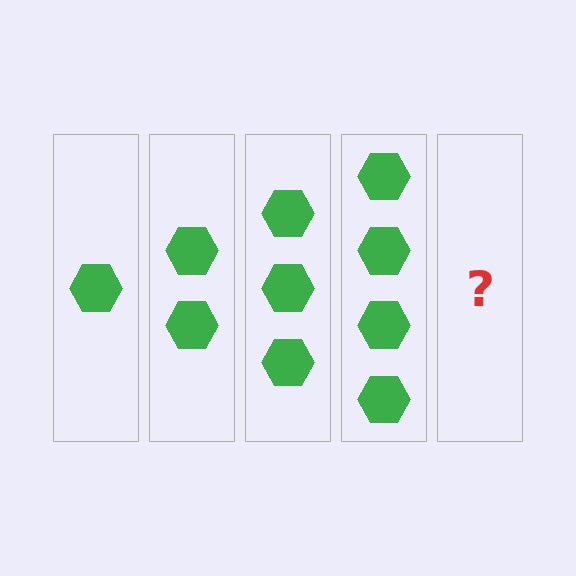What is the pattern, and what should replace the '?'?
The pattern is that each step adds one more hexagon. The '?' should be 5 hexagons.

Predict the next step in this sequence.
The next step is 5 hexagons.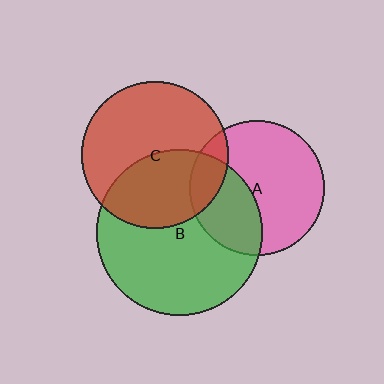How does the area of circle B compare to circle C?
Approximately 1.3 times.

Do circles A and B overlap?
Yes.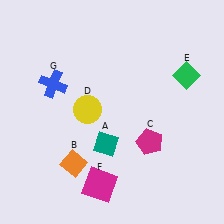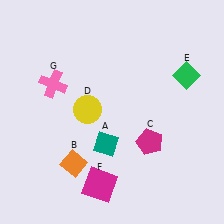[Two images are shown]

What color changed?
The cross (G) changed from blue in Image 1 to pink in Image 2.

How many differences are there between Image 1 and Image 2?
There is 1 difference between the two images.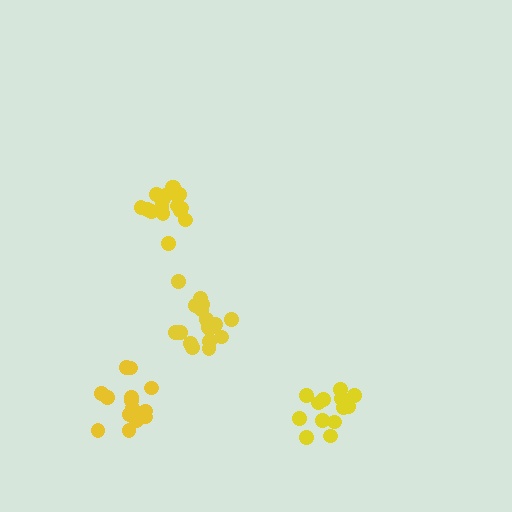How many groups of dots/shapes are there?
There are 4 groups.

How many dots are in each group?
Group 1: 13 dots, Group 2: 17 dots, Group 3: 17 dots, Group 4: 14 dots (61 total).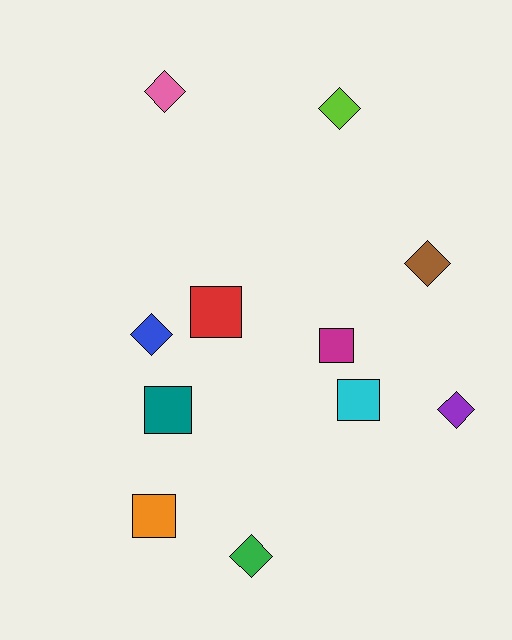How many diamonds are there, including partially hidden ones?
There are 6 diamonds.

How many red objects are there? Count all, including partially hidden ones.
There is 1 red object.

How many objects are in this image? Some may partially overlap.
There are 11 objects.